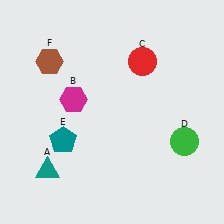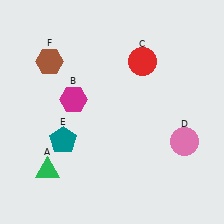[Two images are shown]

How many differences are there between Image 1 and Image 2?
There are 2 differences between the two images.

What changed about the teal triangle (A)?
In Image 1, A is teal. In Image 2, it changed to green.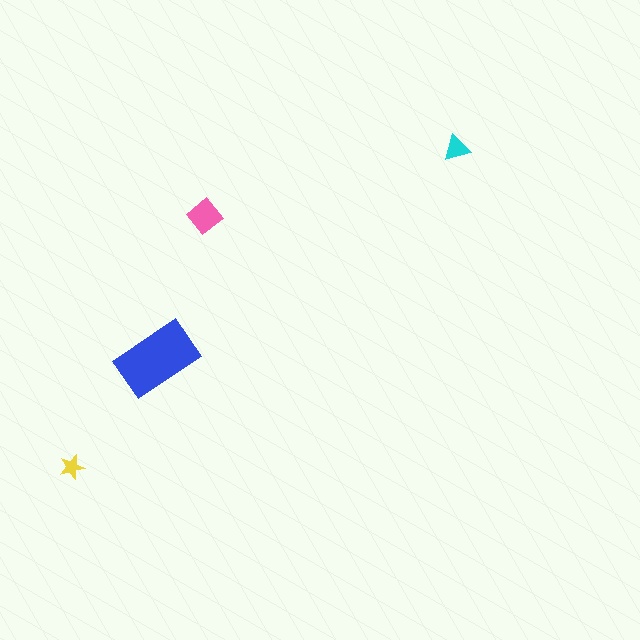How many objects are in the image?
There are 4 objects in the image.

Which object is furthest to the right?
The cyan triangle is rightmost.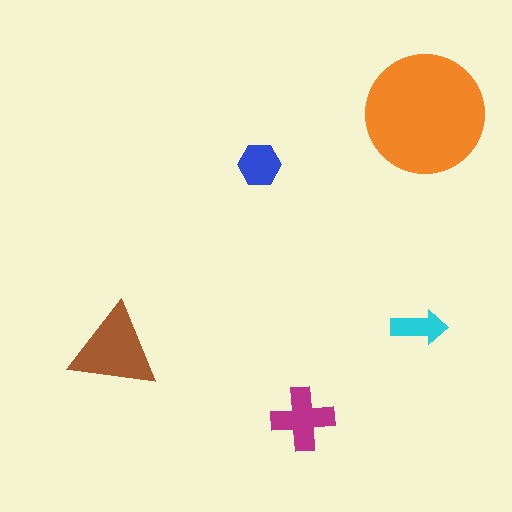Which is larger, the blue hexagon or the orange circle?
The orange circle.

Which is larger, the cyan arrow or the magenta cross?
The magenta cross.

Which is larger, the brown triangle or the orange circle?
The orange circle.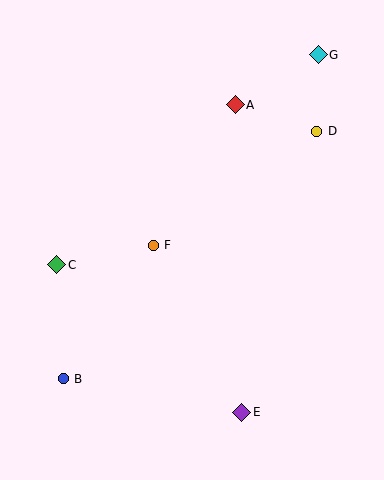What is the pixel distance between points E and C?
The distance between E and C is 236 pixels.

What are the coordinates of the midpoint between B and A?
The midpoint between B and A is at (149, 242).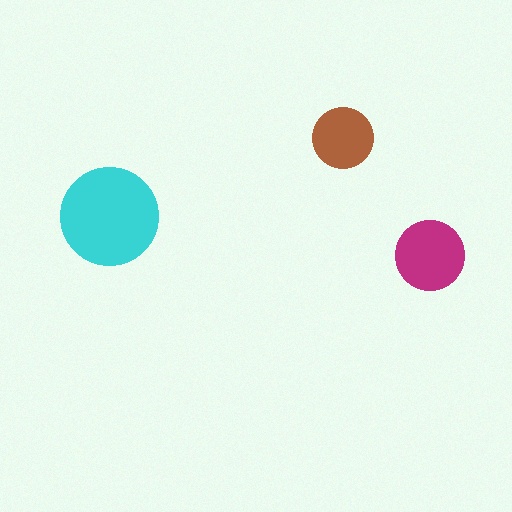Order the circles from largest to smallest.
the cyan one, the magenta one, the brown one.